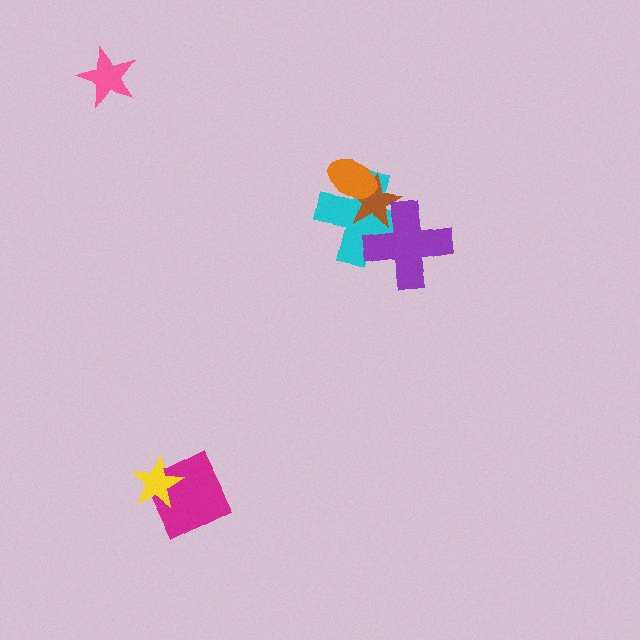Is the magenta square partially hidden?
Yes, it is partially covered by another shape.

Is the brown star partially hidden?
Yes, it is partially covered by another shape.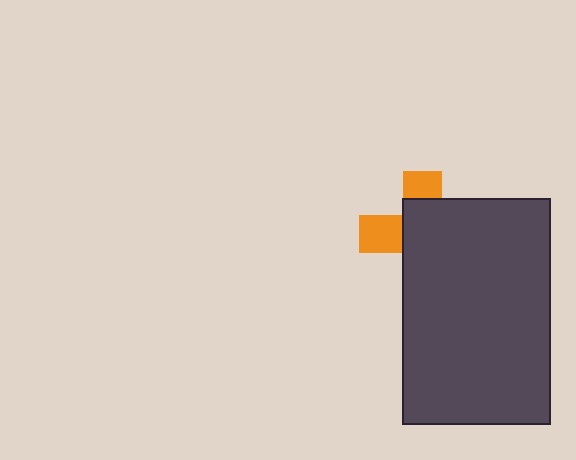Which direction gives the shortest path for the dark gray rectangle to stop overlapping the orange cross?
Moving toward the lower-right gives the shortest separation.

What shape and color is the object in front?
The object in front is a dark gray rectangle.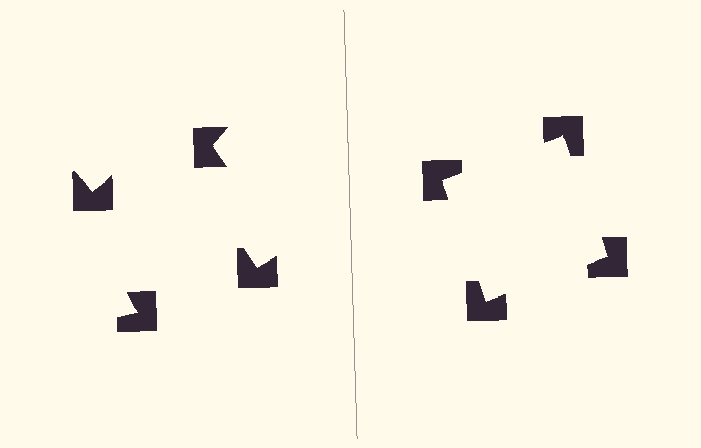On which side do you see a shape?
An illusory square appears on the right side. On the left side the wedge cuts are rotated, so no coherent shape forms.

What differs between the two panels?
The notched squares are positioned identically on both sides; only the wedge orientations differ. On the right they align to a square; on the left they are misaligned.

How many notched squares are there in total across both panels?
8 — 4 on each side.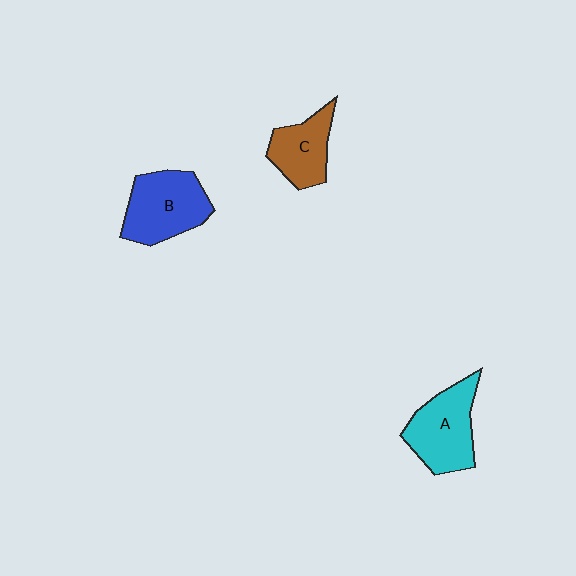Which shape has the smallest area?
Shape C (brown).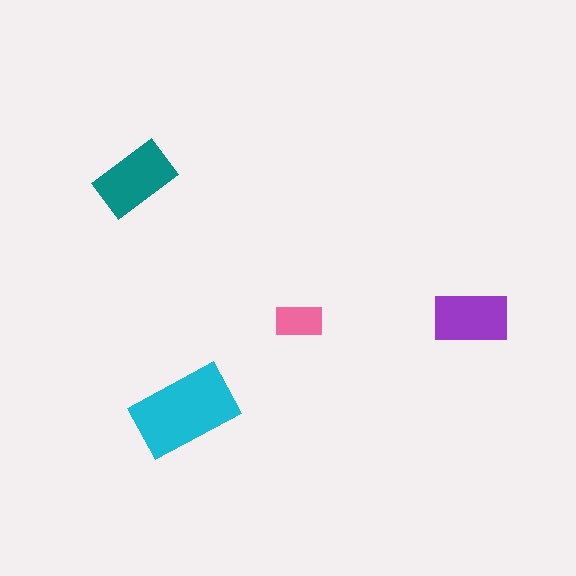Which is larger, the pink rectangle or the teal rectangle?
The teal one.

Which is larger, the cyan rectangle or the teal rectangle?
The cyan one.